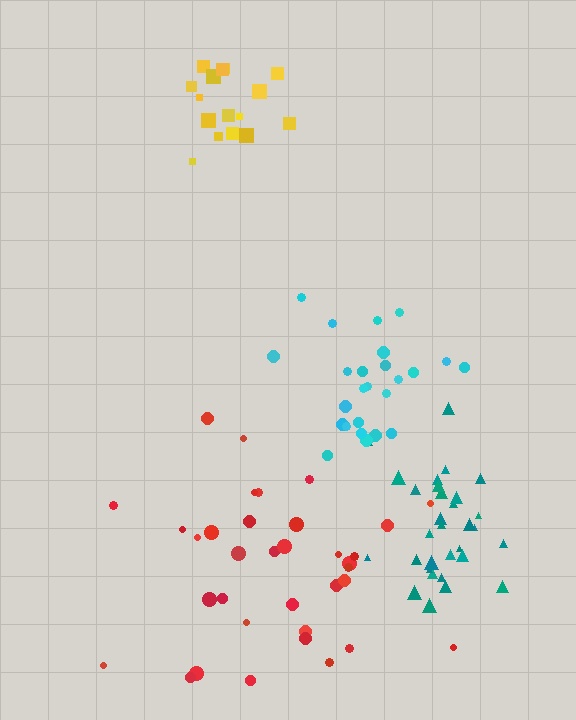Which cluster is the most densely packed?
Yellow.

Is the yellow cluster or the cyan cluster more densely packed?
Yellow.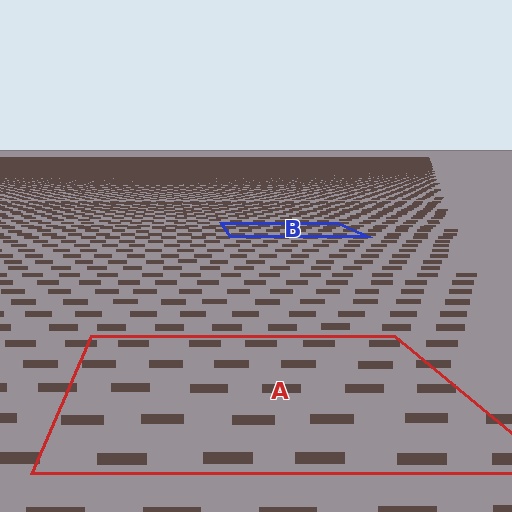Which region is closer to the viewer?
Region A is closer. The texture elements there are larger and more spread out.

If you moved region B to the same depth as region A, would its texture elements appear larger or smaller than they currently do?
They would appear larger. At a closer depth, the same texture elements are projected at a bigger on-screen size.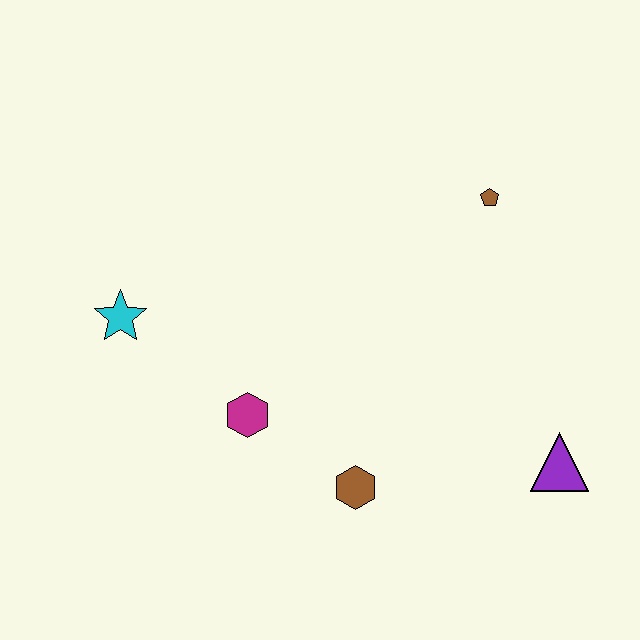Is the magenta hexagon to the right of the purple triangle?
No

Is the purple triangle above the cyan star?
No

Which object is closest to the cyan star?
The magenta hexagon is closest to the cyan star.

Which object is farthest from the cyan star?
The purple triangle is farthest from the cyan star.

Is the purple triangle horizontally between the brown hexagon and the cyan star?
No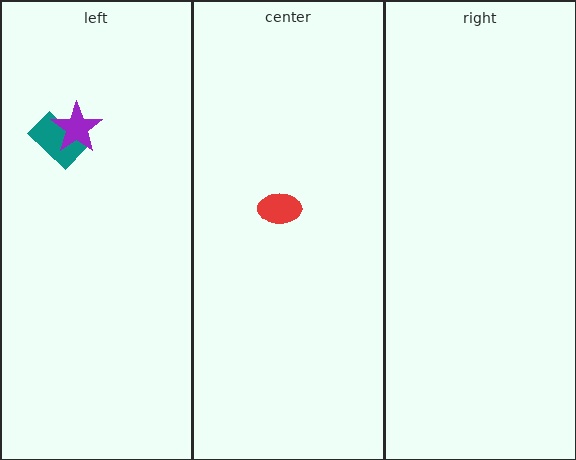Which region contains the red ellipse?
The center region.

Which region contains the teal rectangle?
The left region.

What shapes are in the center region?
The red ellipse.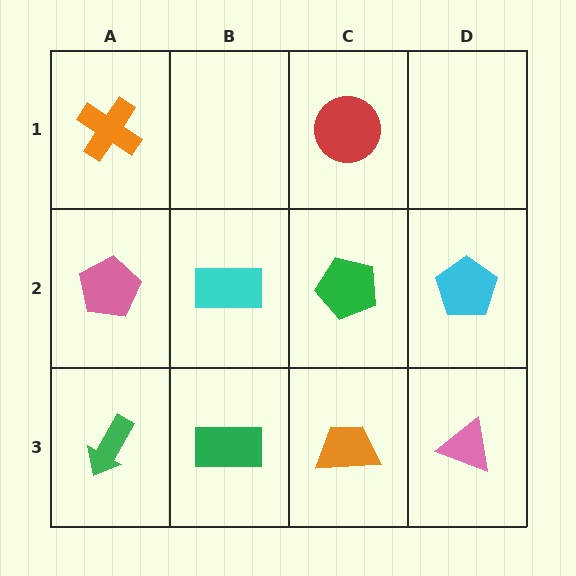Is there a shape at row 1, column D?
No, that cell is empty.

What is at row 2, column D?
A cyan pentagon.